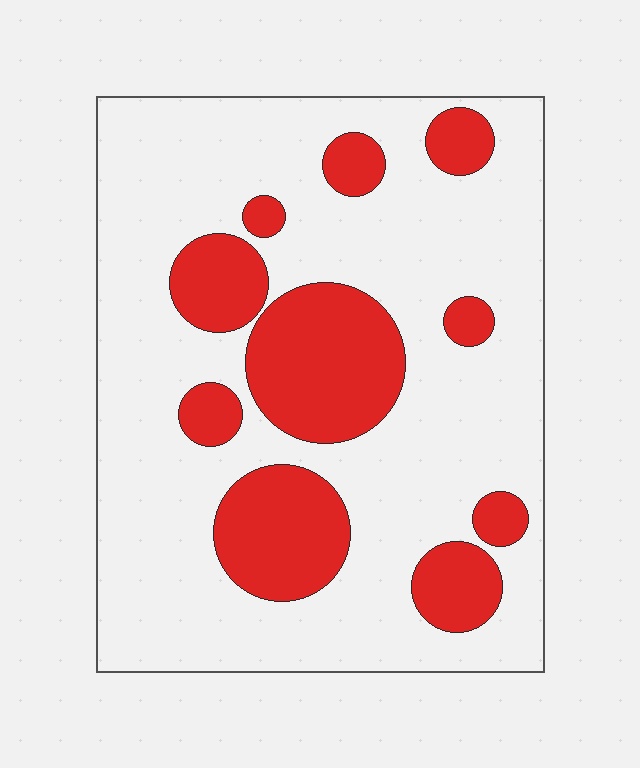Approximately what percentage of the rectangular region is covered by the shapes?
Approximately 25%.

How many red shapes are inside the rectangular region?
10.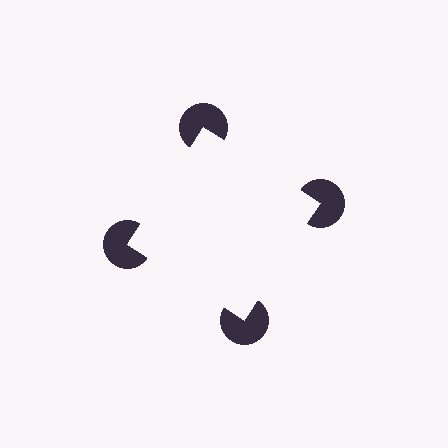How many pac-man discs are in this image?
There are 4 — one at each vertex of the illusory square.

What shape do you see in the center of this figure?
An illusory square — its edges are inferred from the aligned wedge cuts in the pac-man discs, not physically drawn.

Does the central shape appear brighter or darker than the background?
It typically appears slightly brighter than the background, even though no actual brightness change is drawn.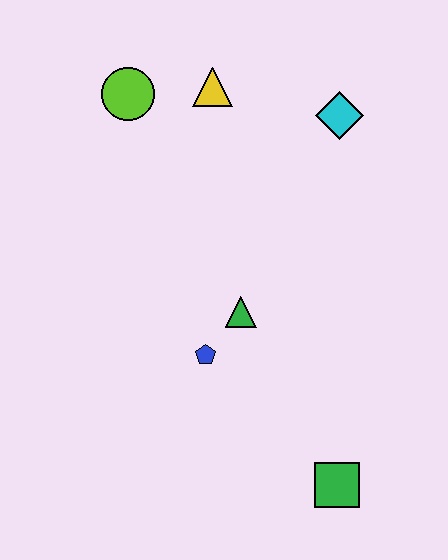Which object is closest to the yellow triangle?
The lime circle is closest to the yellow triangle.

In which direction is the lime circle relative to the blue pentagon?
The lime circle is above the blue pentagon.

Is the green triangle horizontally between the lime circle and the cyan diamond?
Yes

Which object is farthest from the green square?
The lime circle is farthest from the green square.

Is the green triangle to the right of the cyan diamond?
No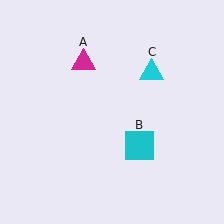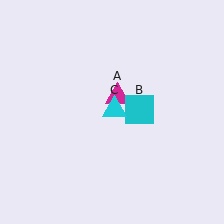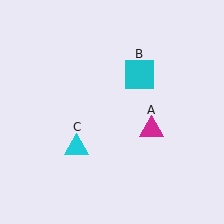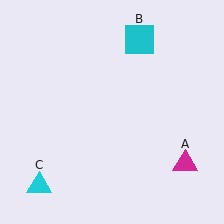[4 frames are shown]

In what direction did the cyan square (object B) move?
The cyan square (object B) moved up.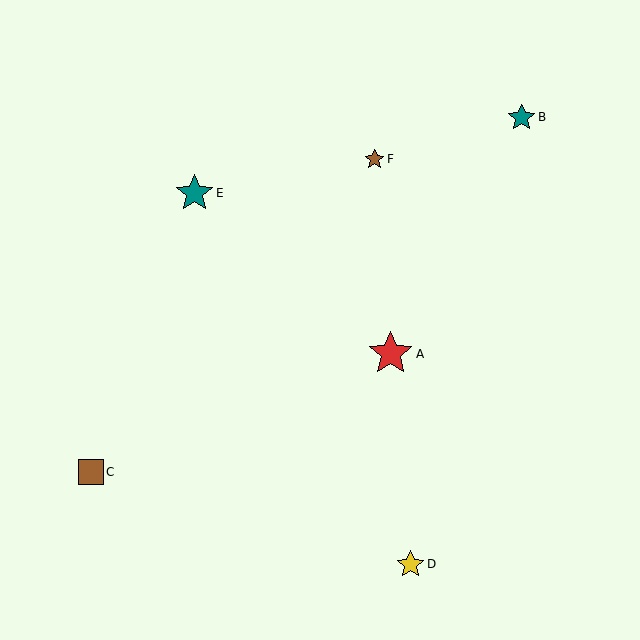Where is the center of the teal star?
The center of the teal star is at (195, 193).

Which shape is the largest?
The red star (labeled A) is the largest.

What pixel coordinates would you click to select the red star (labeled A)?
Click at (391, 354) to select the red star A.